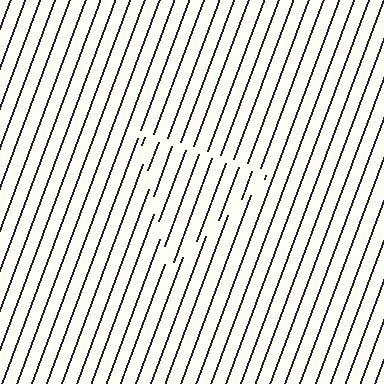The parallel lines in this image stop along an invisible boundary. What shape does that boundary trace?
An illusory triangle. The interior of the shape contains the same grating, shifted by half a period — the contour is defined by the phase discontinuity where line-ends from the inner and outer gratings abut.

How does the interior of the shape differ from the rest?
The interior of the shape contains the same grating, shifted by half a period — the contour is defined by the phase discontinuity where line-ends from the inner and outer gratings abut.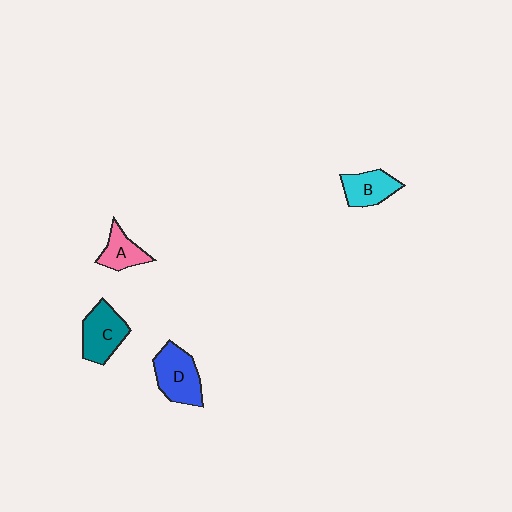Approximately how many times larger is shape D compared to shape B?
Approximately 1.3 times.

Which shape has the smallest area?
Shape A (pink).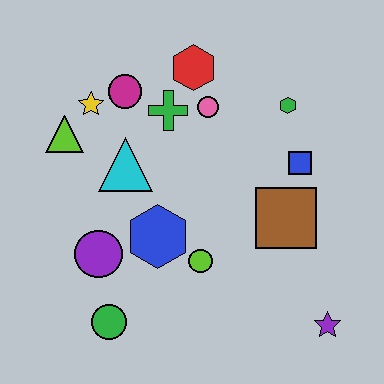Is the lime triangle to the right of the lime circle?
No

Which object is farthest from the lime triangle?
The purple star is farthest from the lime triangle.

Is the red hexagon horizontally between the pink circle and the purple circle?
Yes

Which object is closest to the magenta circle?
The yellow star is closest to the magenta circle.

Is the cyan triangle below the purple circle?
No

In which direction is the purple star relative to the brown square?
The purple star is below the brown square.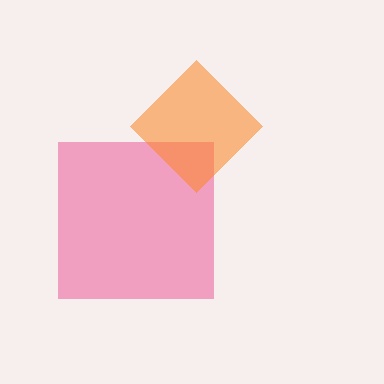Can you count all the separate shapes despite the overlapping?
Yes, there are 2 separate shapes.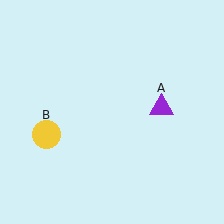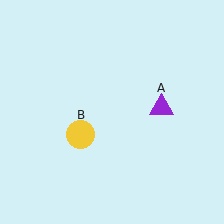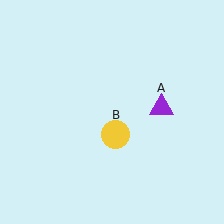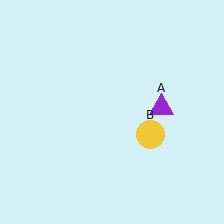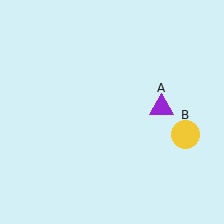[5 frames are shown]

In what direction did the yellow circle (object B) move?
The yellow circle (object B) moved right.